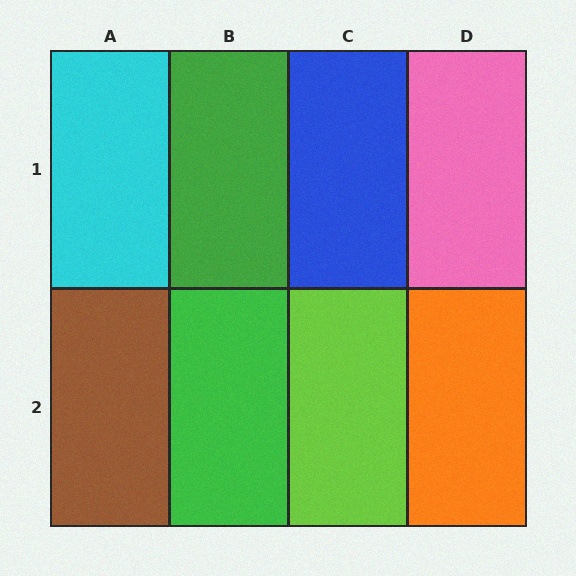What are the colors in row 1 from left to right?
Cyan, green, blue, pink.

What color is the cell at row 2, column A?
Brown.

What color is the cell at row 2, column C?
Lime.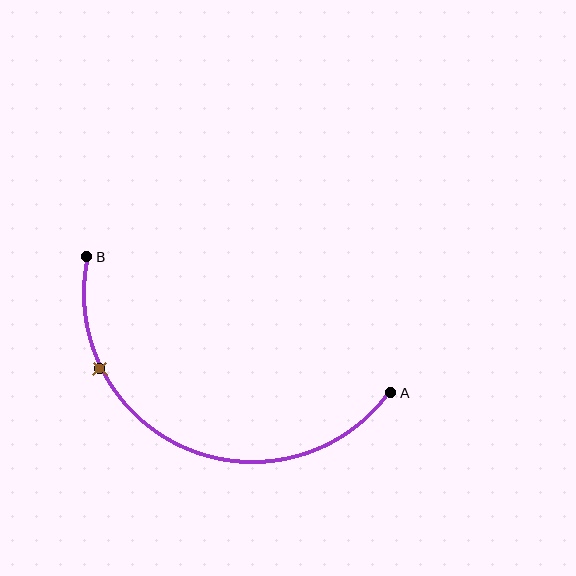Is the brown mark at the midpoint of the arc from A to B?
No. The brown mark lies on the arc but is closer to endpoint B. The arc midpoint would be at the point on the curve equidistant along the arc from both A and B.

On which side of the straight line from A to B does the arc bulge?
The arc bulges below the straight line connecting A and B.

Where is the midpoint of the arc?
The arc midpoint is the point on the curve farthest from the straight line joining A and B. It sits below that line.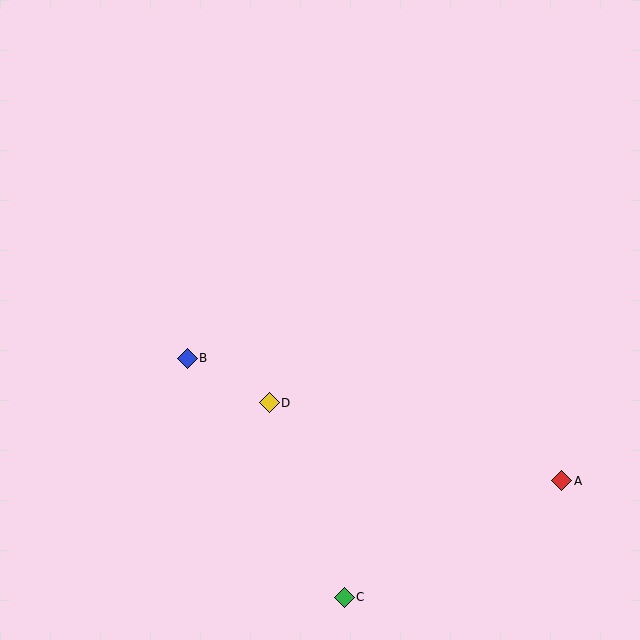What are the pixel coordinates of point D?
Point D is at (269, 403).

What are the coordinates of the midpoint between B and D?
The midpoint between B and D is at (228, 381).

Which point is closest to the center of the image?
Point D at (269, 403) is closest to the center.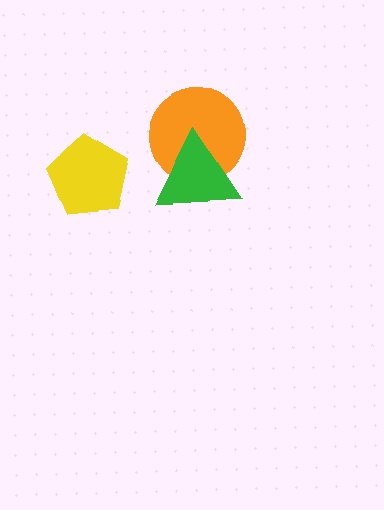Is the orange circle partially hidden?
Yes, it is partially covered by another shape.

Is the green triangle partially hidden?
No, no other shape covers it.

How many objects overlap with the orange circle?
1 object overlaps with the orange circle.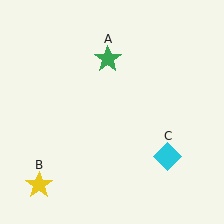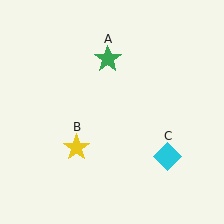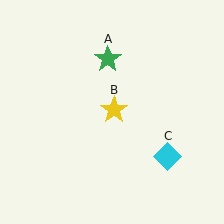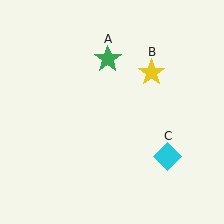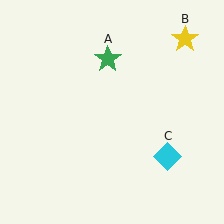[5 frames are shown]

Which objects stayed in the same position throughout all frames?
Green star (object A) and cyan diamond (object C) remained stationary.